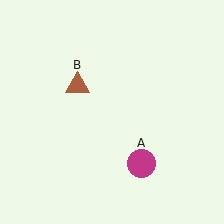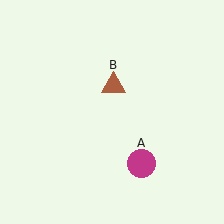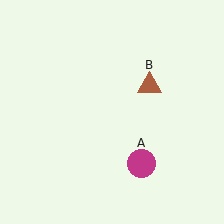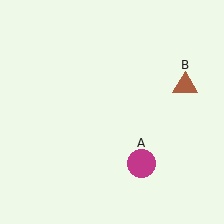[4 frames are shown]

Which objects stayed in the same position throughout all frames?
Magenta circle (object A) remained stationary.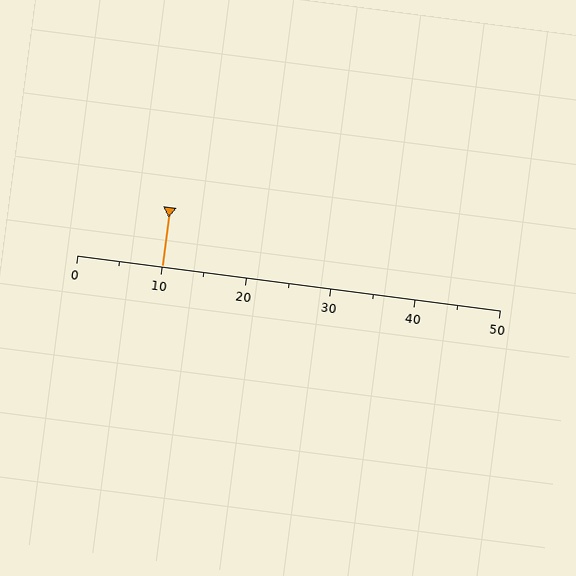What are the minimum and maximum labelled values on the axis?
The axis runs from 0 to 50.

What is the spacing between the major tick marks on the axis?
The major ticks are spaced 10 apart.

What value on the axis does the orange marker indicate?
The marker indicates approximately 10.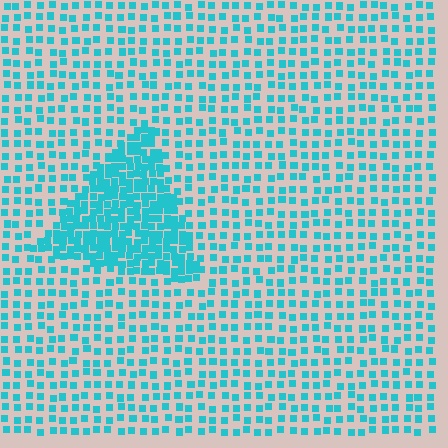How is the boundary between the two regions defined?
The boundary is defined by a change in element density (approximately 2.4x ratio). All elements are the same color, size, and shape.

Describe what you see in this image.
The image contains small cyan elements arranged at two different densities. A triangle-shaped region is visible where the elements are more densely packed than the surrounding area.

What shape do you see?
I see a triangle.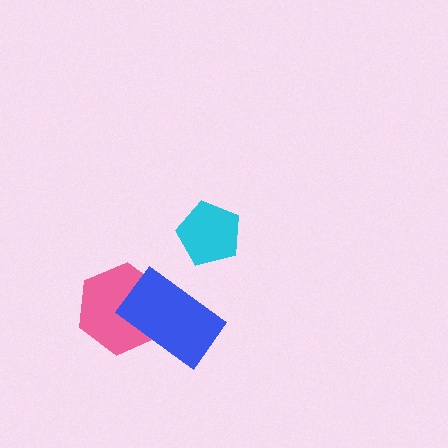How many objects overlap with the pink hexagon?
1 object overlaps with the pink hexagon.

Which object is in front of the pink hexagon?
The blue rectangle is in front of the pink hexagon.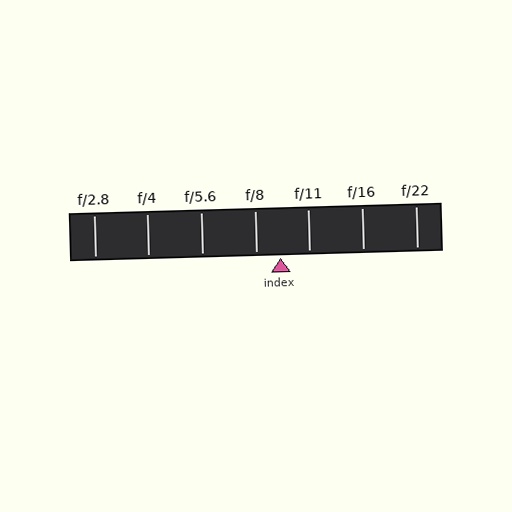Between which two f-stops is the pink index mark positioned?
The index mark is between f/8 and f/11.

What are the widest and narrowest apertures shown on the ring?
The widest aperture shown is f/2.8 and the narrowest is f/22.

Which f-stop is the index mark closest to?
The index mark is closest to f/8.